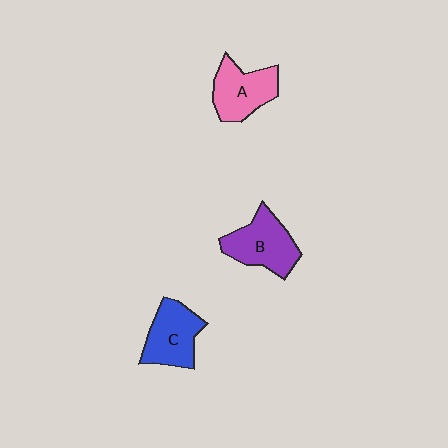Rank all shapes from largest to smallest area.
From largest to smallest: B (purple), C (blue), A (pink).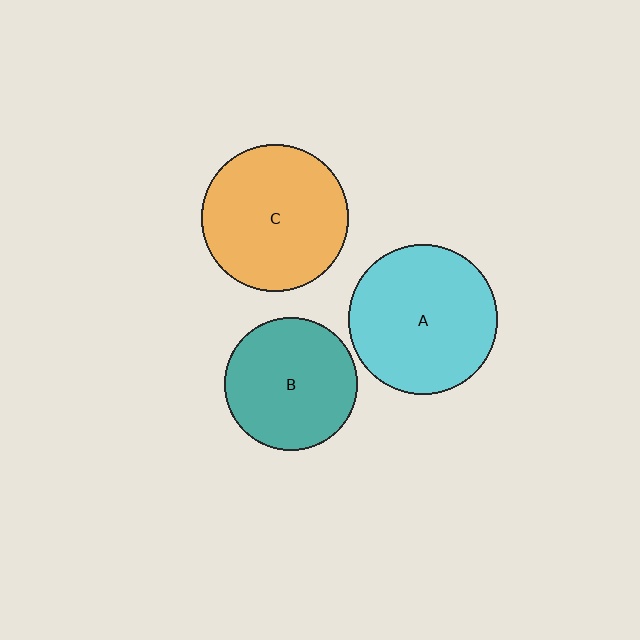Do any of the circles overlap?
No, none of the circles overlap.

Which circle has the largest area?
Circle A (cyan).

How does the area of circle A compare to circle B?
Approximately 1.3 times.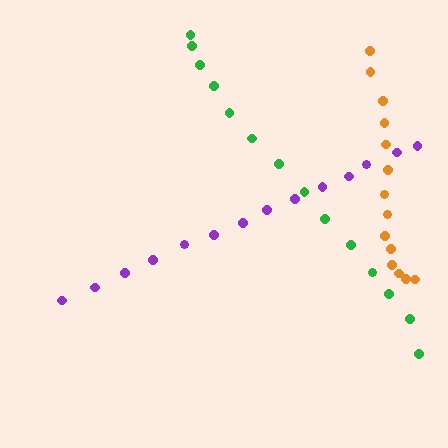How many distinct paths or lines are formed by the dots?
There are 3 distinct paths.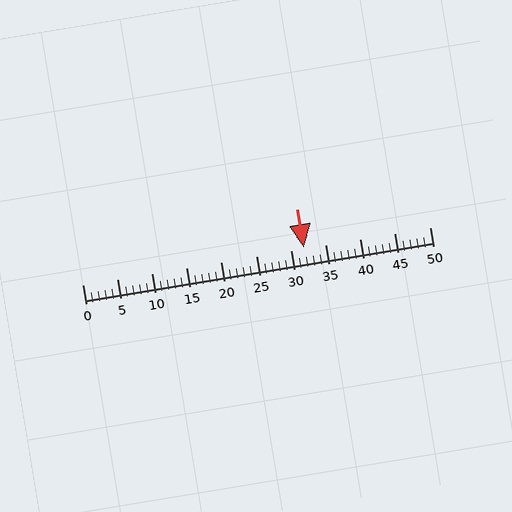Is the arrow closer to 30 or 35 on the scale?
The arrow is closer to 30.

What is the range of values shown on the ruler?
The ruler shows values from 0 to 50.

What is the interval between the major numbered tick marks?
The major tick marks are spaced 5 units apart.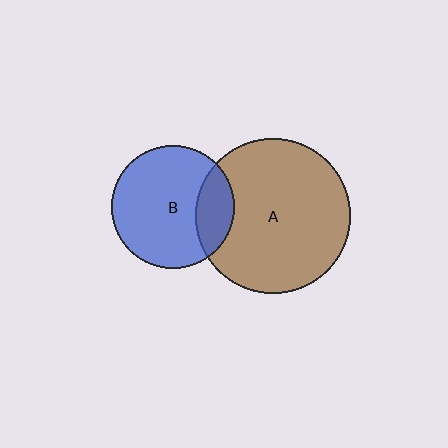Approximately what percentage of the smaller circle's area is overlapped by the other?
Approximately 20%.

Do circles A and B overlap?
Yes.